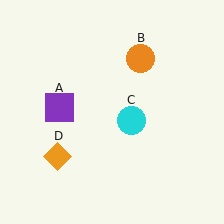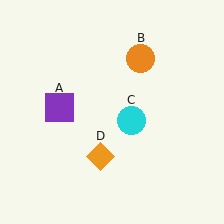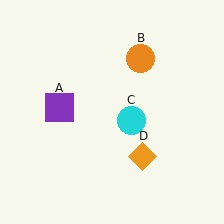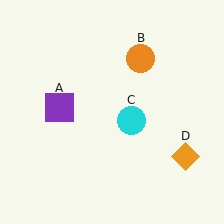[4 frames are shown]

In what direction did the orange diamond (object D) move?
The orange diamond (object D) moved right.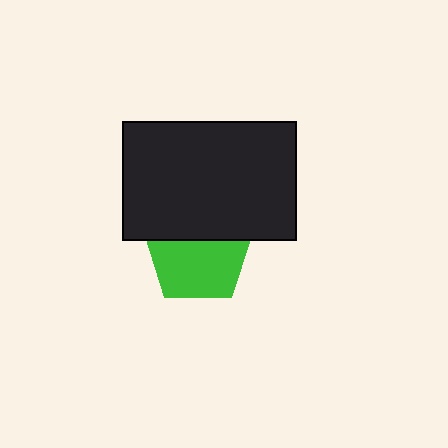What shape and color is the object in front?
The object in front is a black rectangle.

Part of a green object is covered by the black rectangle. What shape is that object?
It is a pentagon.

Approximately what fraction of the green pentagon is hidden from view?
Roughly 39% of the green pentagon is hidden behind the black rectangle.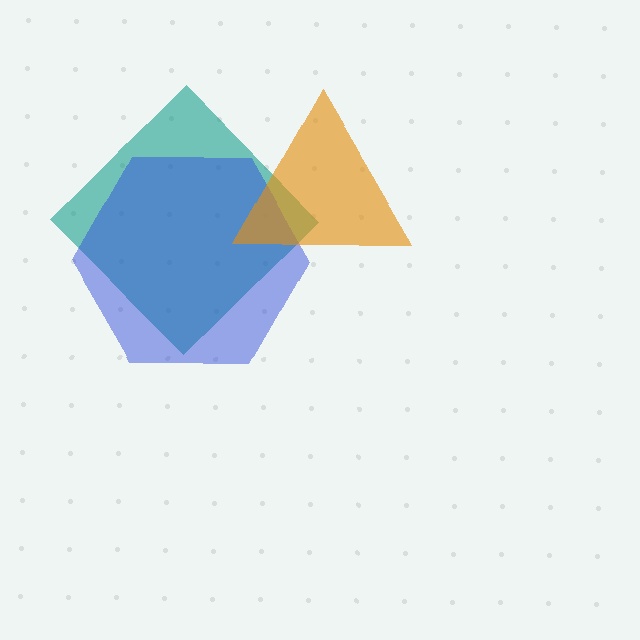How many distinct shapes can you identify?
There are 3 distinct shapes: a teal diamond, a blue hexagon, an orange triangle.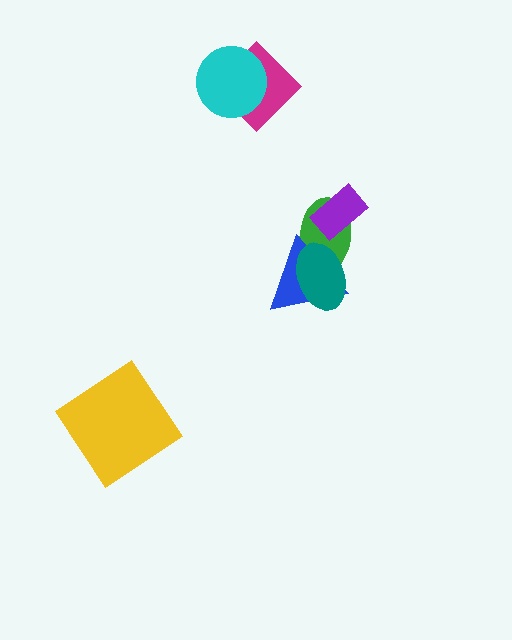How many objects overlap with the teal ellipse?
2 objects overlap with the teal ellipse.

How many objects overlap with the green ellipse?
3 objects overlap with the green ellipse.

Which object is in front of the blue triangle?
The teal ellipse is in front of the blue triangle.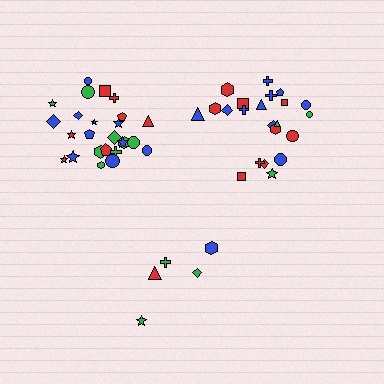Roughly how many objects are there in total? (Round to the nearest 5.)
Roughly 50 objects in total.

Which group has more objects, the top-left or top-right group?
The top-left group.